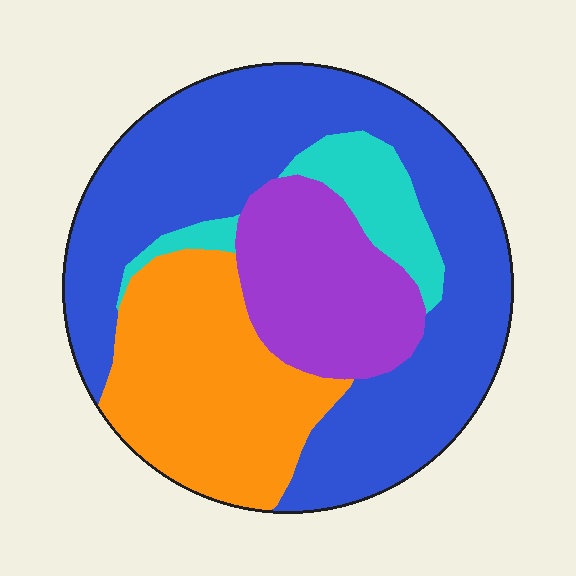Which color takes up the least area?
Cyan, at roughly 10%.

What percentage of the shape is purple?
Purple takes up less than a quarter of the shape.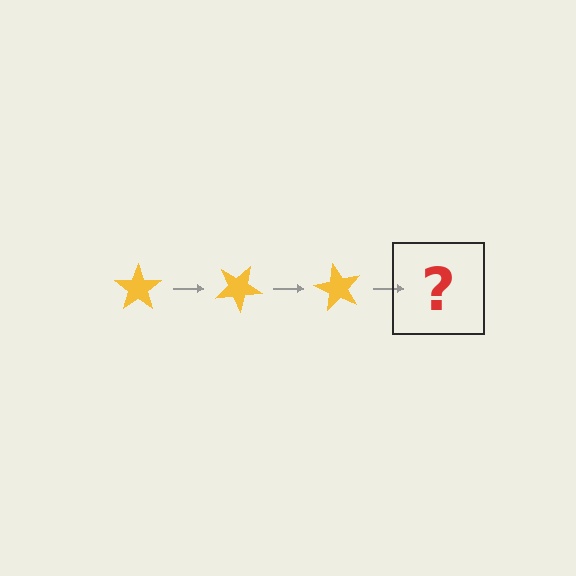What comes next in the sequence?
The next element should be a yellow star rotated 90 degrees.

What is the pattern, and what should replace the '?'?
The pattern is that the star rotates 30 degrees each step. The '?' should be a yellow star rotated 90 degrees.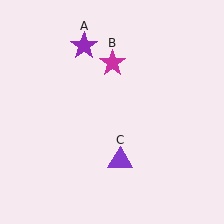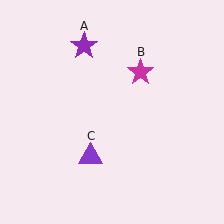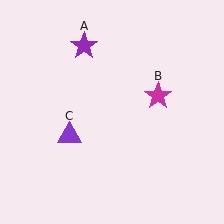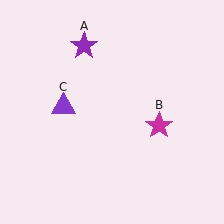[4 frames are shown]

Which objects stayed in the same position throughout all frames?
Purple star (object A) remained stationary.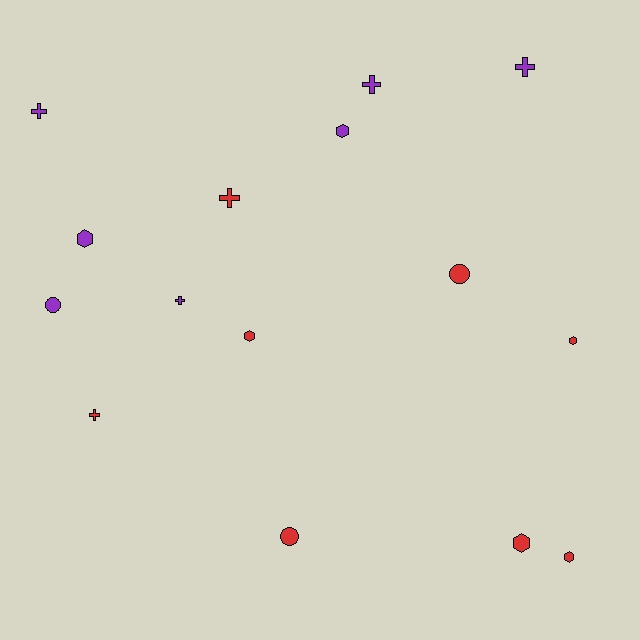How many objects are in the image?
There are 15 objects.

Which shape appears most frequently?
Cross, with 6 objects.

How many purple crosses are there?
There are 4 purple crosses.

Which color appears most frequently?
Red, with 8 objects.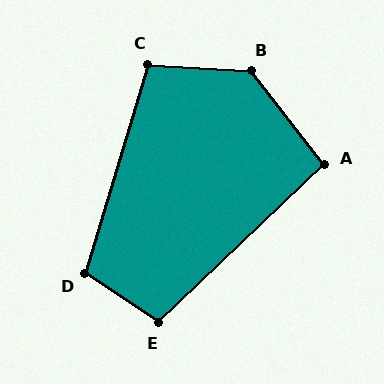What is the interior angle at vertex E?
Approximately 103 degrees (obtuse).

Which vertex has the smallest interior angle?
A, at approximately 96 degrees.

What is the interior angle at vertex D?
Approximately 107 degrees (obtuse).